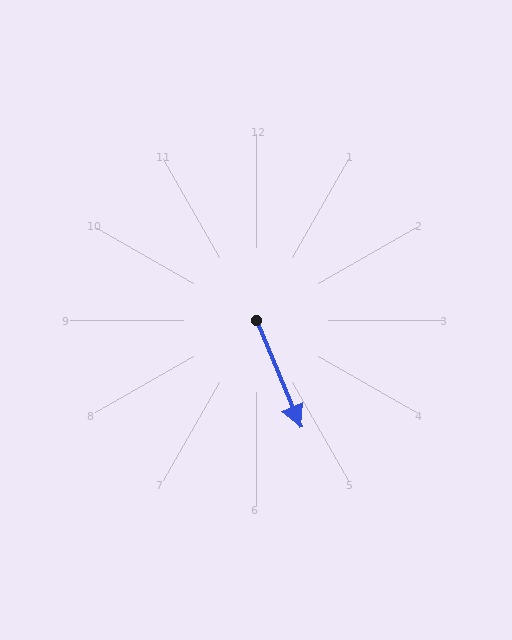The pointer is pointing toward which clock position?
Roughly 5 o'clock.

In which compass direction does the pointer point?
Southeast.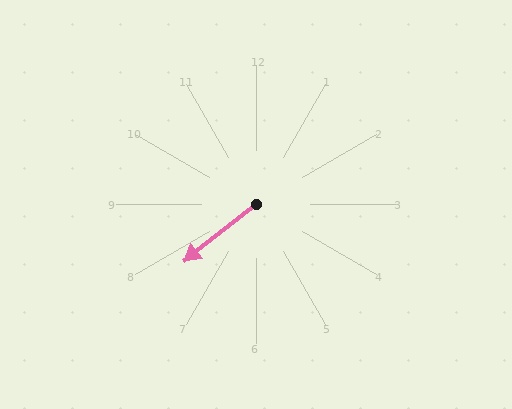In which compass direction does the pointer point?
Southwest.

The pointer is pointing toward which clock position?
Roughly 8 o'clock.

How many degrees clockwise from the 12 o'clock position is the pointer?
Approximately 232 degrees.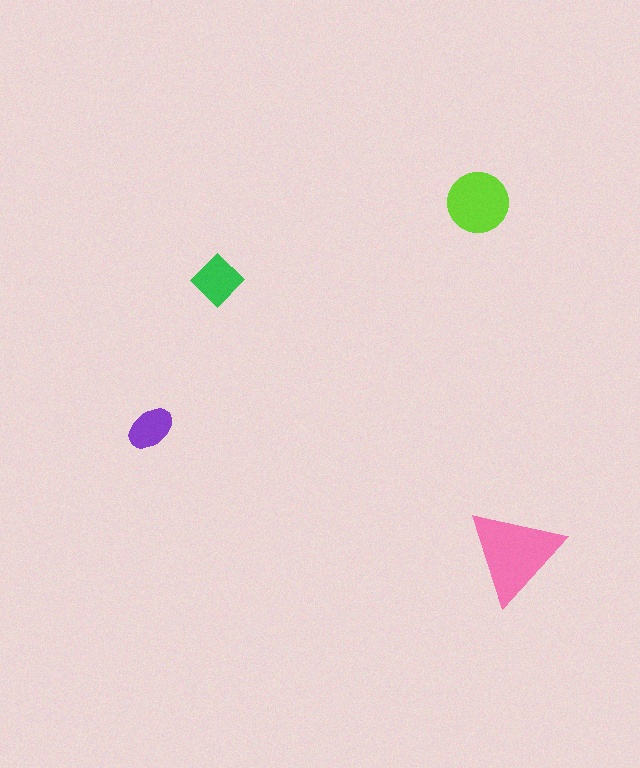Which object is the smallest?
The purple ellipse.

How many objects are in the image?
There are 4 objects in the image.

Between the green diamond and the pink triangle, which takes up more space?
The pink triangle.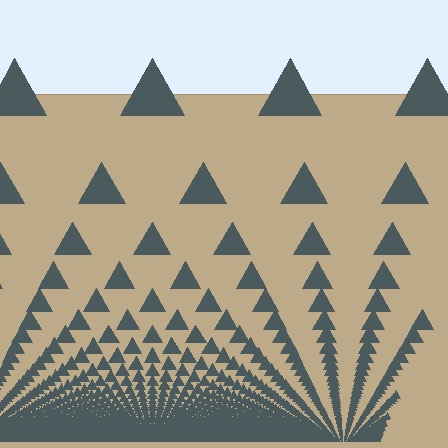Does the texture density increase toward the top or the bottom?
Density increases toward the bottom.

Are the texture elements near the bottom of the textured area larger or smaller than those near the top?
Smaller. The gradient is inverted — elements near the bottom are smaller and denser.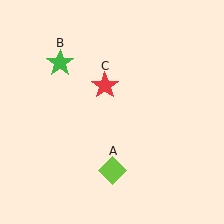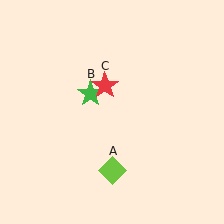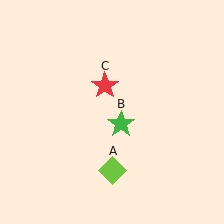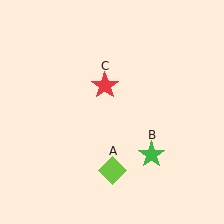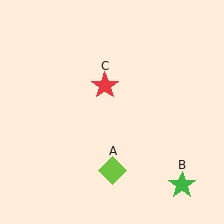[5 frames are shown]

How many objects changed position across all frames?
1 object changed position: green star (object B).